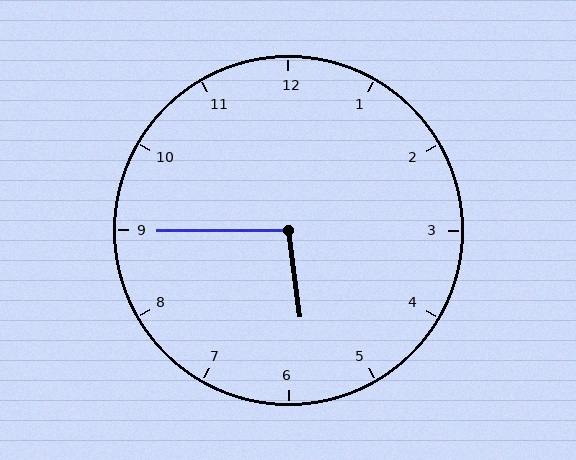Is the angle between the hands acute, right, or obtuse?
It is obtuse.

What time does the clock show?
5:45.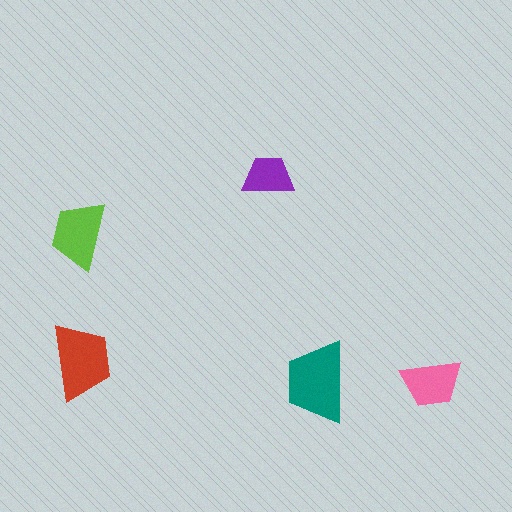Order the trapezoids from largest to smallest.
the teal one, the red one, the lime one, the pink one, the purple one.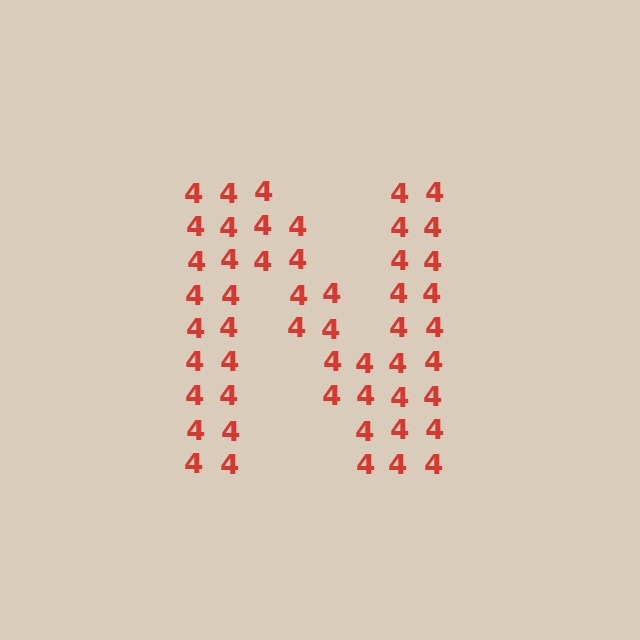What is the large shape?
The large shape is the letter N.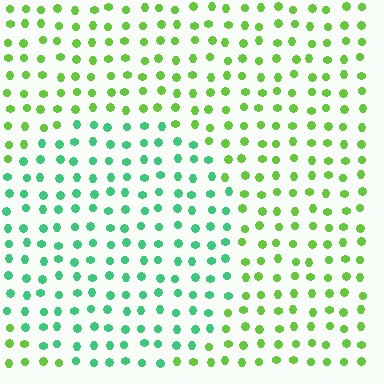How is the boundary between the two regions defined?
The boundary is defined purely by a slight shift in hue (about 45 degrees). Spacing, size, and orientation are identical on both sides.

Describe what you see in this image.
The image is filled with small lime elements in a uniform arrangement. A circle-shaped region is visible where the elements are tinted to a slightly different hue, forming a subtle color boundary.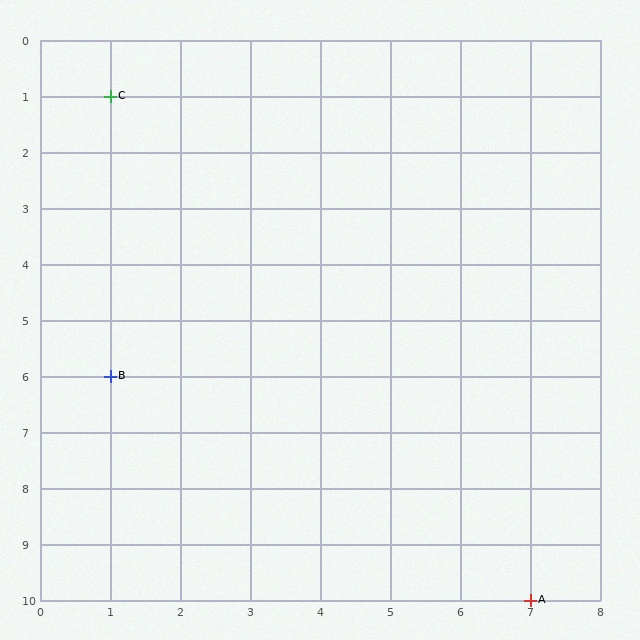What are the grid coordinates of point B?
Point B is at grid coordinates (1, 6).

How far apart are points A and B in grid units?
Points A and B are 6 columns and 4 rows apart (about 7.2 grid units diagonally).